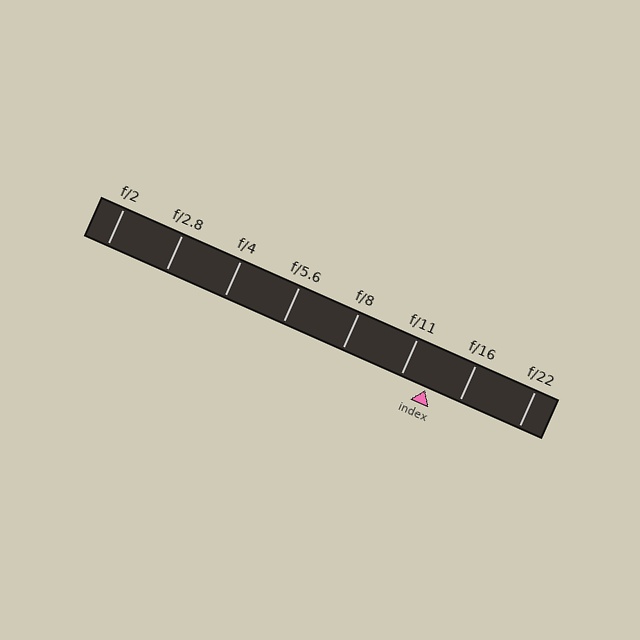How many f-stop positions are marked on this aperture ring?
There are 8 f-stop positions marked.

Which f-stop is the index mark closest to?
The index mark is closest to f/11.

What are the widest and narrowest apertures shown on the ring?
The widest aperture shown is f/2 and the narrowest is f/22.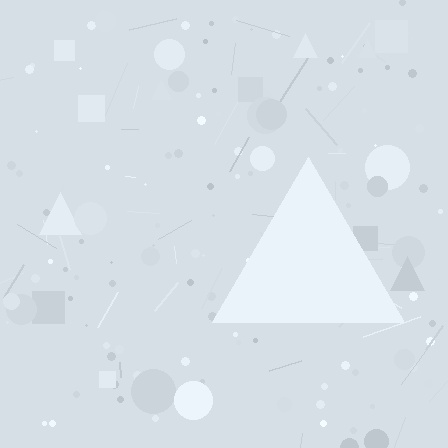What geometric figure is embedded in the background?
A triangle is embedded in the background.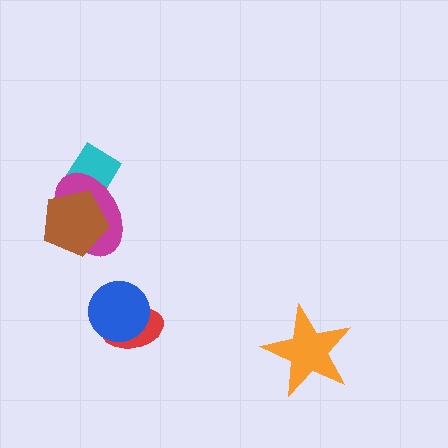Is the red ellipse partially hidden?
Yes, it is partially covered by another shape.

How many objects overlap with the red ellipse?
1 object overlaps with the red ellipse.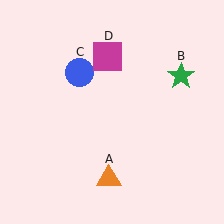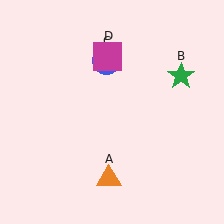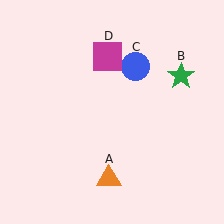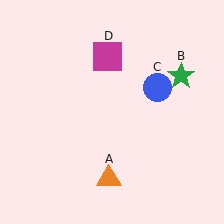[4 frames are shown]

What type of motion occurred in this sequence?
The blue circle (object C) rotated clockwise around the center of the scene.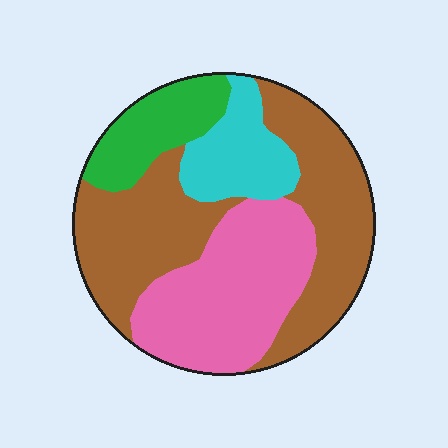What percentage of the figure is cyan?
Cyan takes up about one eighth (1/8) of the figure.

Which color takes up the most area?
Brown, at roughly 45%.